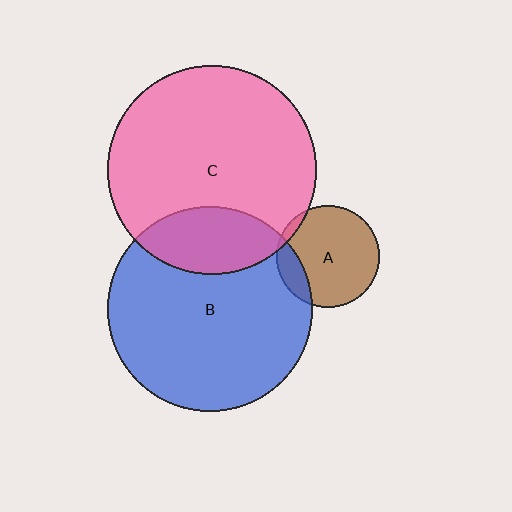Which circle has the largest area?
Circle C (pink).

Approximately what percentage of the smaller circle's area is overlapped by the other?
Approximately 20%.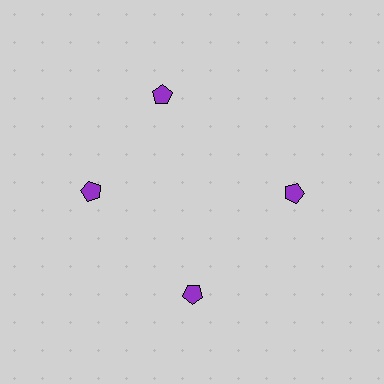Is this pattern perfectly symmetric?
No. The 4 purple pentagons are arranged in a ring, but one element near the 12 o'clock position is rotated out of alignment along the ring, breaking the 4-fold rotational symmetry.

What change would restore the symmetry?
The symmetry would be restored by rotating it back into even spacing with its neighbors so that all 4 pentagons sit at equal angles and equal distance from the center.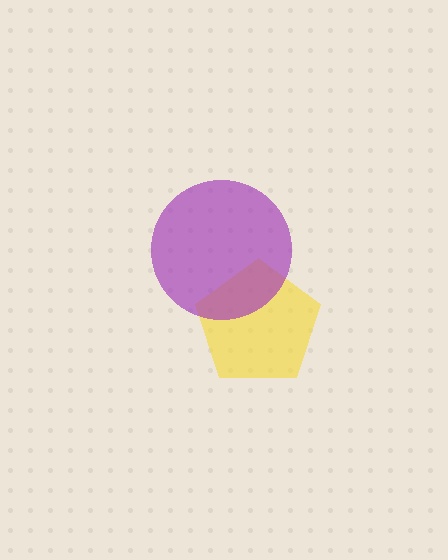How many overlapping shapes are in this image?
There are 2 overlapping shapes in the image.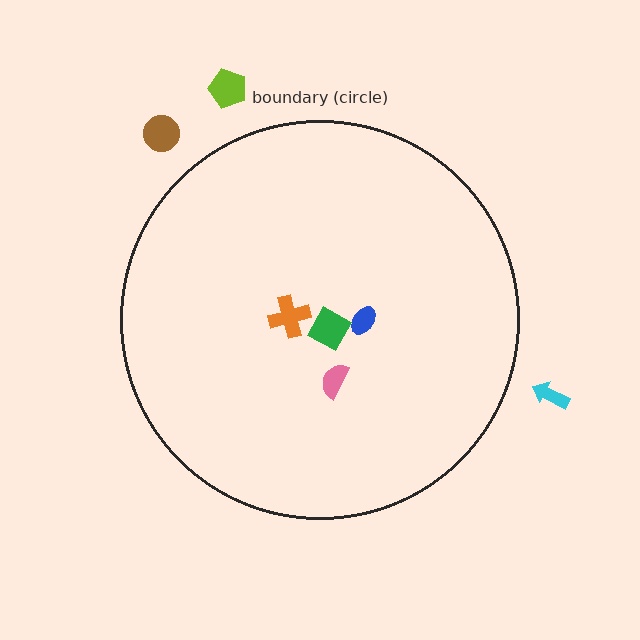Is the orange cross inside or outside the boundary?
Inside.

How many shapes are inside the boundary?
4 inside, 3 outside.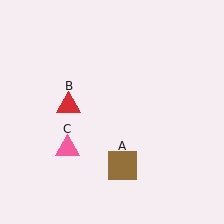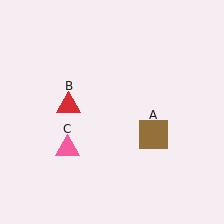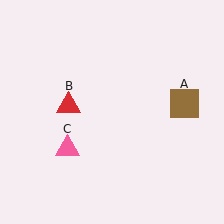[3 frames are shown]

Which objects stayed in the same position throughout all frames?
Red triangle (object B) and pink triangle (object C) remained stationary.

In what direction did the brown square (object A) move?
The brown square (object A) moved up and to the right.